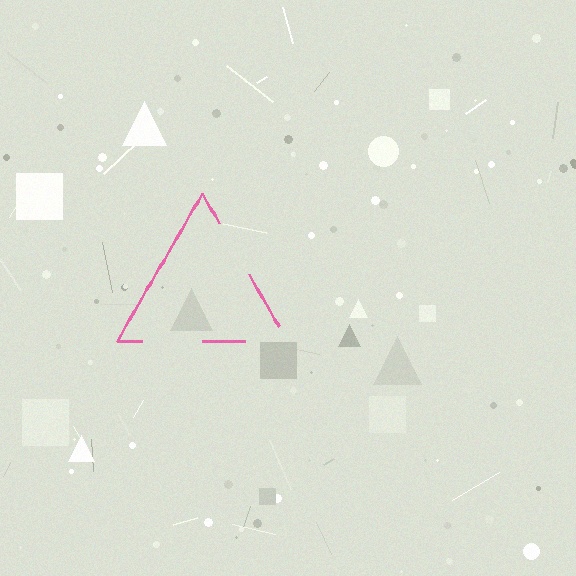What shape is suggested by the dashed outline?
The dashed outline suggests a triangle.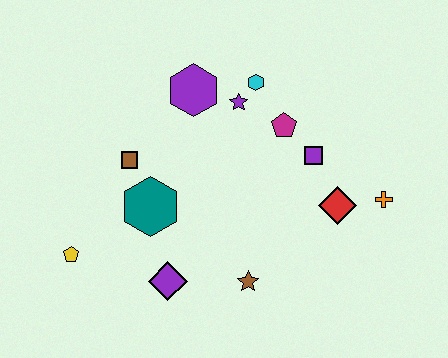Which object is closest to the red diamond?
The orange cross is closest to the red diamond.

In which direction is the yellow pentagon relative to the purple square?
The yellow pentagon is to the left of the purple square.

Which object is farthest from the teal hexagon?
The orange cross is farthest from the teal hexagon.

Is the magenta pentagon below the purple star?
Yes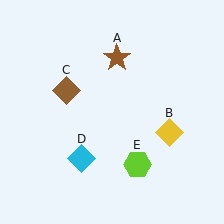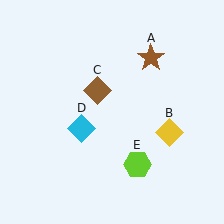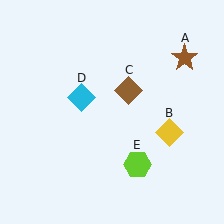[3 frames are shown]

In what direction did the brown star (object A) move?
The brown star (object A) moved right.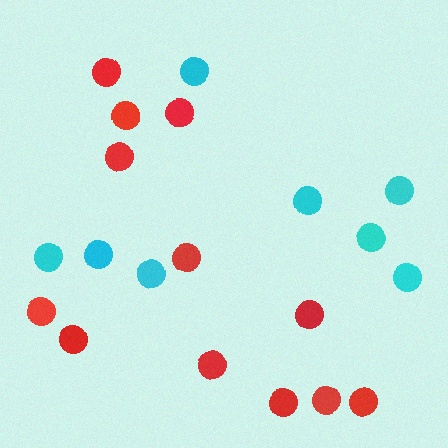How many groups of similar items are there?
There are 2 groups: one group of cyan circles (8) and one group of red circles (12).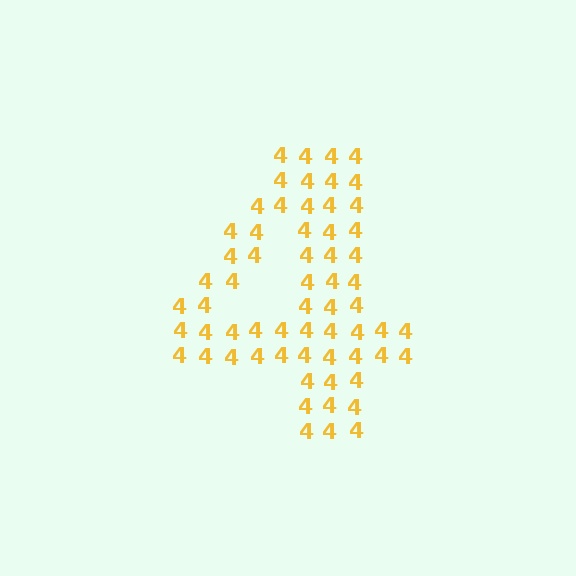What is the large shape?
The large shape is the digit 4.